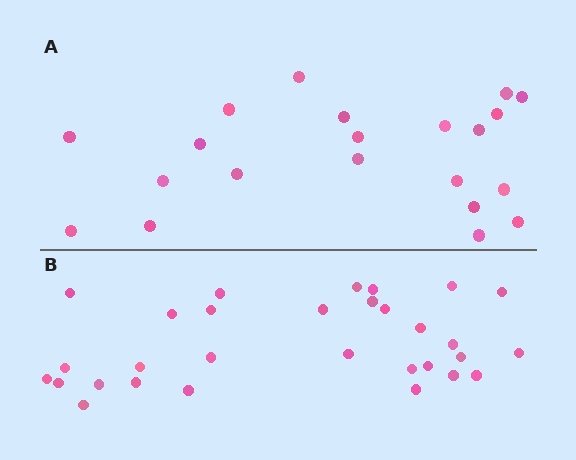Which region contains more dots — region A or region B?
Region B (the bottom region) has more dots.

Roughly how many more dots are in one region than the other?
Region B has roughly 8 or so more dots than region A.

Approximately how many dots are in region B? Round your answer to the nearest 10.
About 30 dots.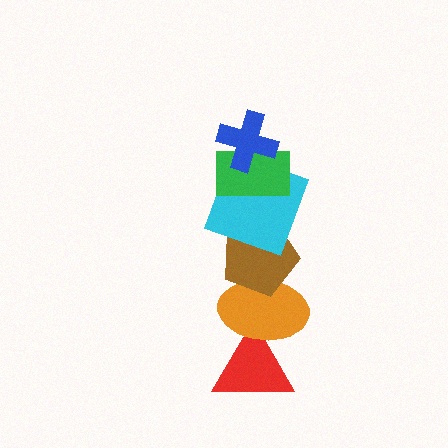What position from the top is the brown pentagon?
The brown pentagon is 4th from the top.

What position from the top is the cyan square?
The cyan square is 3rd from the top.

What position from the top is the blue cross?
The blue cross is 1st from the top.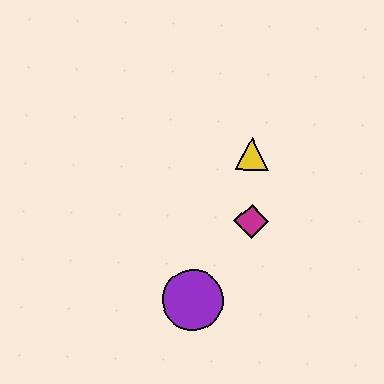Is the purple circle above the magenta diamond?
No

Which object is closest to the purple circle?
The magenta diamond is closest to the purple circle.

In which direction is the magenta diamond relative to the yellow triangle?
The magenta diamond is below the yellow triangle.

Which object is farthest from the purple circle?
The yellow triangle is farthest from the purple circle.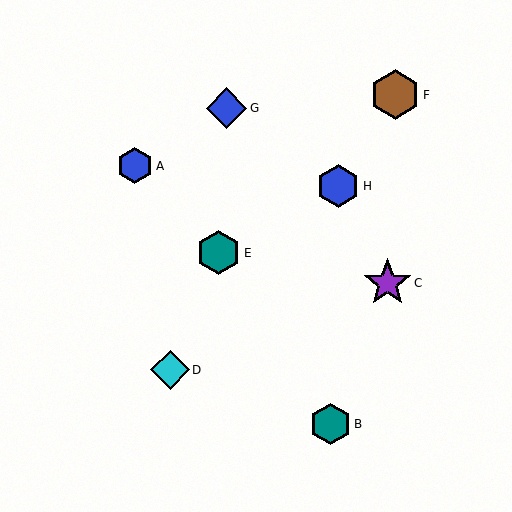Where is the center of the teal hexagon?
The center of the teal hexagon is at (331, 424).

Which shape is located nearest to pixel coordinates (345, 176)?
The blue hexagon (labeled H) at (338, 186) is nearest to that location.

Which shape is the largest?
The brown hexagon (labeled F) is the largest.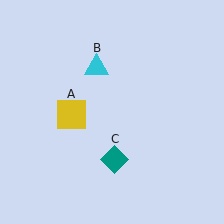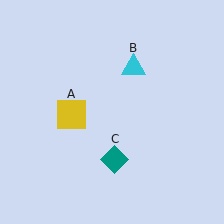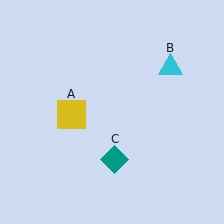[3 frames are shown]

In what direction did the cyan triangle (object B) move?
The cyan triangle (object B) moved right.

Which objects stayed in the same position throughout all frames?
Yellow square (object A) and teal diamond (object C) remained stationary.